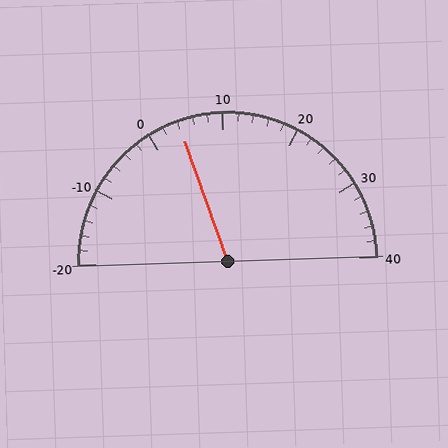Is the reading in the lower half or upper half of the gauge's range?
The reading is in the lower half of the range (-20 to 40).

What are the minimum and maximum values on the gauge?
The gauge ranges from -20 to 40.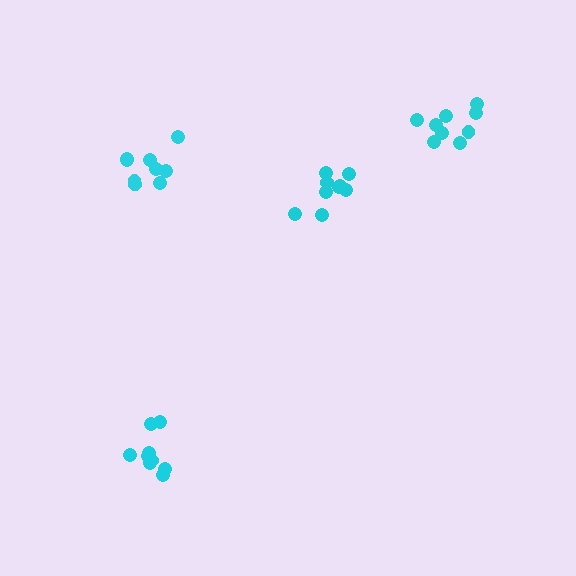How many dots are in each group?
Group 1: 9 dots, Group 2: 9 dots, Group 3: 9 dots, Group 4: 9 dots (36 total).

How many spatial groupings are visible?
There are 4 spatial groupings.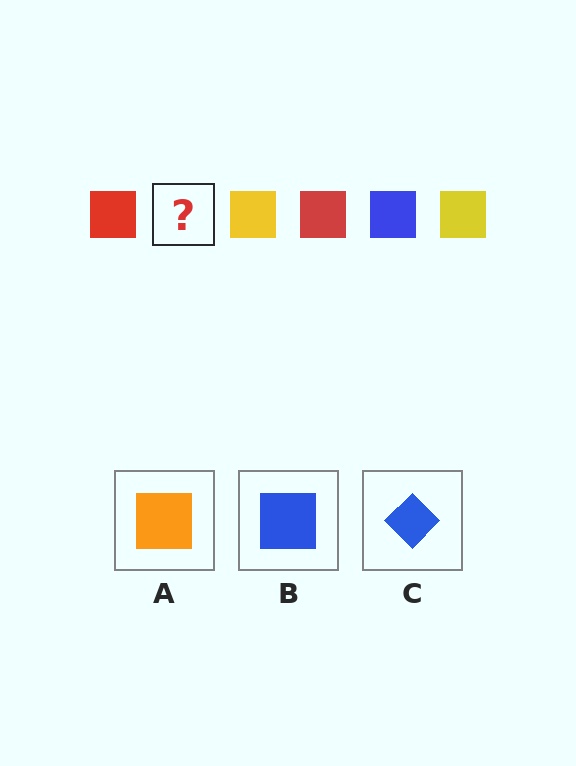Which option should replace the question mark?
Option B.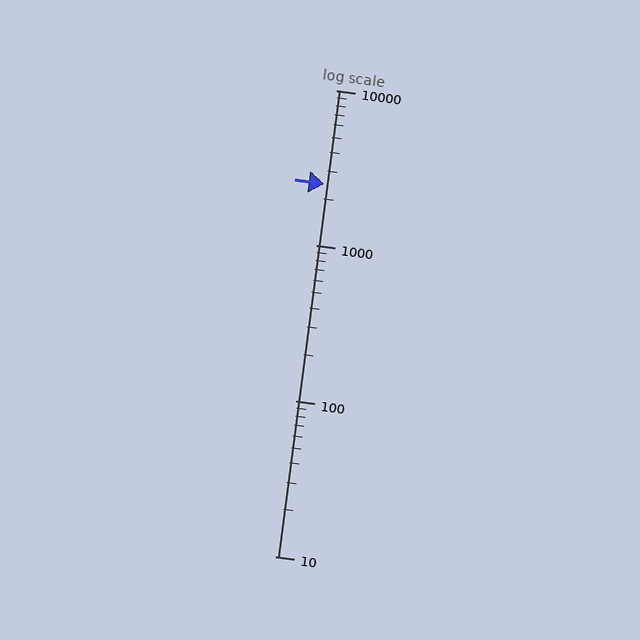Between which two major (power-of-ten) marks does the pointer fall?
The pointer is between 1000 and 10000.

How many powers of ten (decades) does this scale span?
The scale spans 3 decades, from 10 to 10000.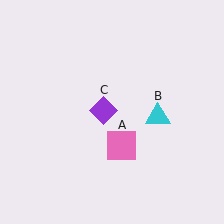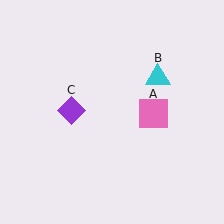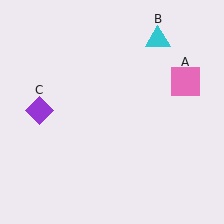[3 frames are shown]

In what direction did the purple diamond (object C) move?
The purple diamond (object C) moved left.